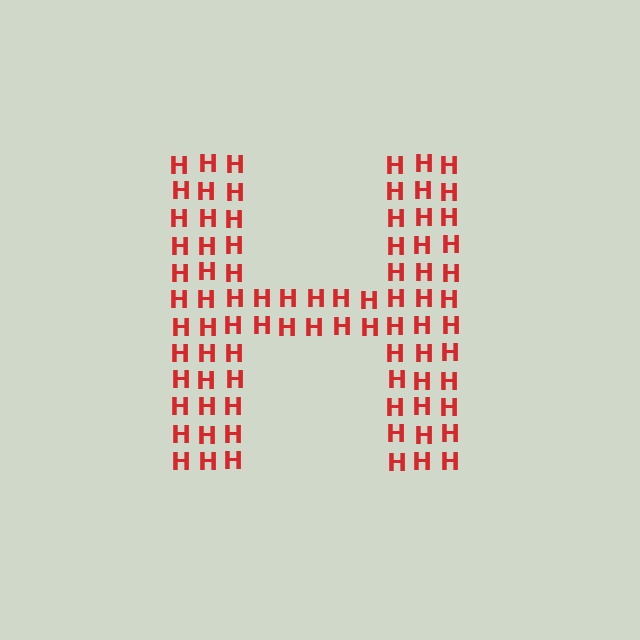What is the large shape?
The large shape is the letter H.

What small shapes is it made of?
It is made of small letter H's.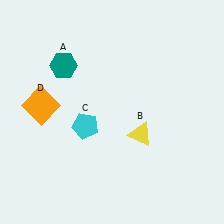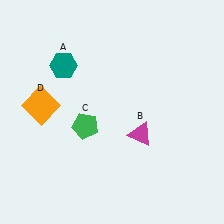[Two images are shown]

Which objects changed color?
B changed from yellow to magenta. C changed from cyan to green.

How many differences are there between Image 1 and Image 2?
There are 2 differences between the two images.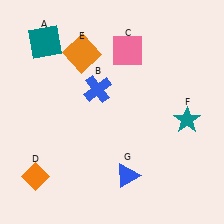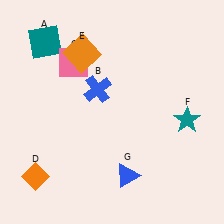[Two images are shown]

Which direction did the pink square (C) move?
The pink square (C) moved left.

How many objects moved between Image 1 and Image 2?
1 object moved between the two images.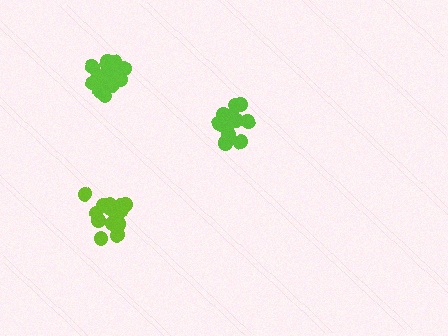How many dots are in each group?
Group 1: 19 dots, Group 2: 17 dots, Group 3: 19 dots (55 total).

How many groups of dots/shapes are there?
There are 3 groups.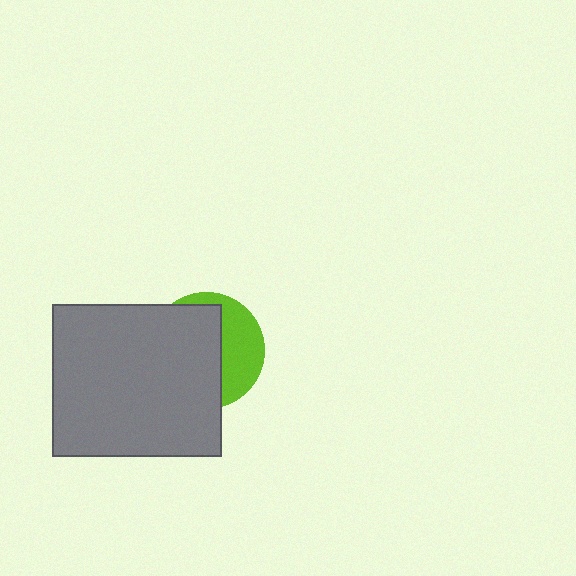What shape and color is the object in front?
The object in front is a gray rectangle.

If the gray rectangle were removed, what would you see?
You would see the complete lime circle.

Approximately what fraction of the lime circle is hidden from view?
Roughly 62% of the lime circle is hidden behind the gray rectangle.